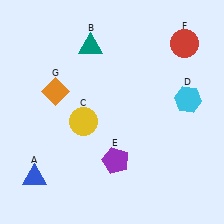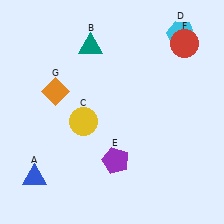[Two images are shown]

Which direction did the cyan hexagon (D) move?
The cyan hexagon (D) moved up.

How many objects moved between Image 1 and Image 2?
1 object moved between the two images.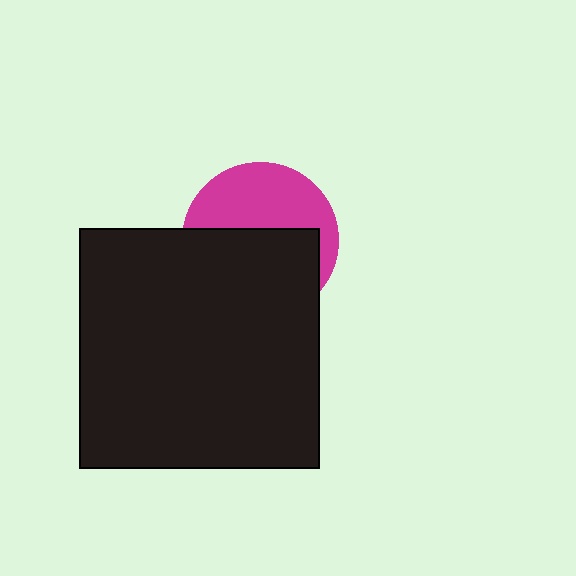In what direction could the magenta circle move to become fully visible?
The magenta circle could move up. That would shift it out from behind the black square entirely.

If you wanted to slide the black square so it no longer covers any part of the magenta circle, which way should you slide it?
Slide it down — that is the most direct way to separate the two shapes.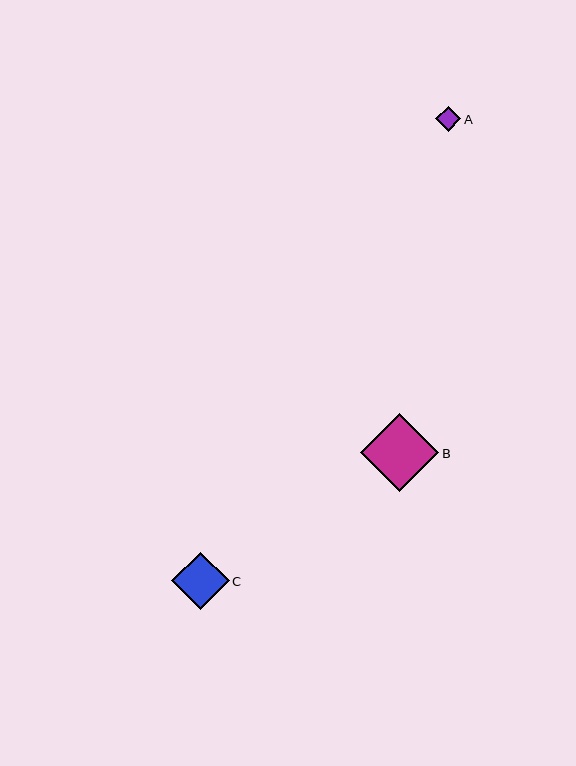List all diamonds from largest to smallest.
From largest to smallest: B, C, A.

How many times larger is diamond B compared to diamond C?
Diamond B is approximately 1.4 times the size of diamond C.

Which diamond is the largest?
Diamond B is the largest with a size of approximately 78 pixels.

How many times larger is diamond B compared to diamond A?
Diamond B is approximately 3.1 times the size of diamond A.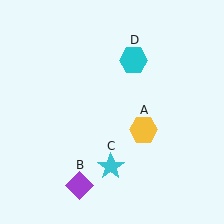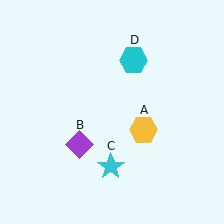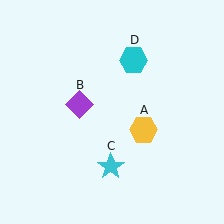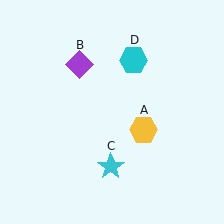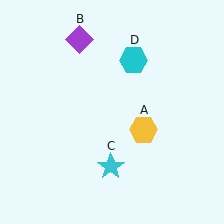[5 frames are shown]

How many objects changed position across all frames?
1 object changed position: purple diamond (object B).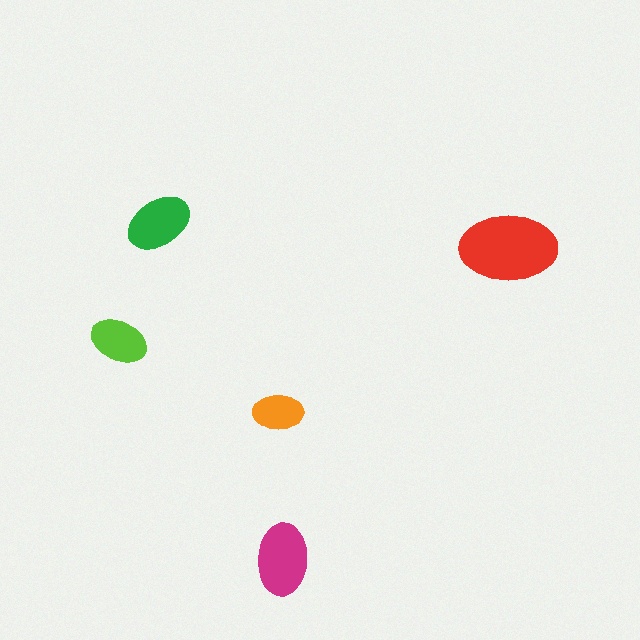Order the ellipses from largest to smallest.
the red one, the magenta one, the green one, the lime one, the orange one.